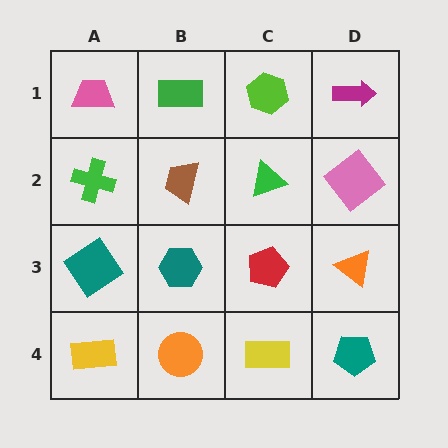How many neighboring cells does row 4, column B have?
3.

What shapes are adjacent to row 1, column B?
A brown trapezoid (row 2, column B), a pink trapezoid (row 1, column A), a lime hexagon (row 1, column C).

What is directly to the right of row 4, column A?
An orange circle.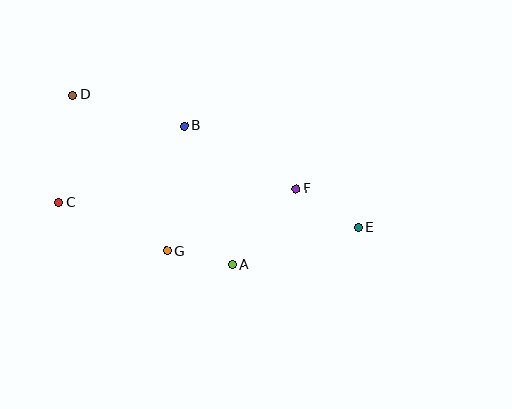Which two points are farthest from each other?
Points D and E are farthest from each other.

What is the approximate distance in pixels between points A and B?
The distance between A and B is approximately 147 pixels.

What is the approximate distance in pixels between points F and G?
The distance between F and G is approximately 143 pixels.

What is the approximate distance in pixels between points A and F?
The distance between A and F is approximately 99 pixels.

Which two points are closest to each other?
Points A and G are closest to each other.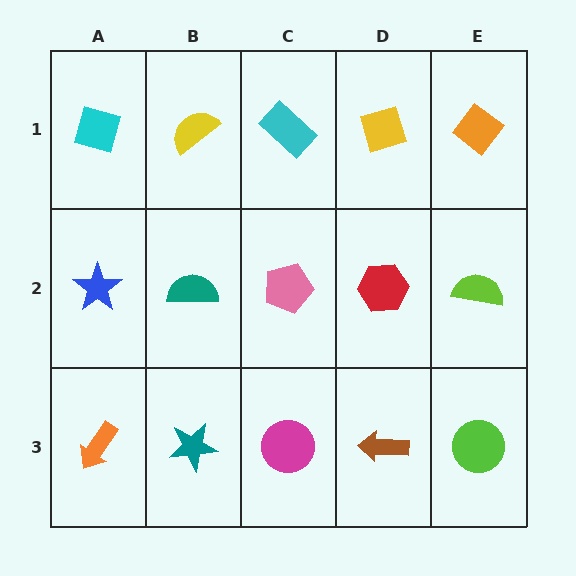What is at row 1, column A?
A cyan diamond.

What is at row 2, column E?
A lime semicircle.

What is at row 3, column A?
An orange arrow.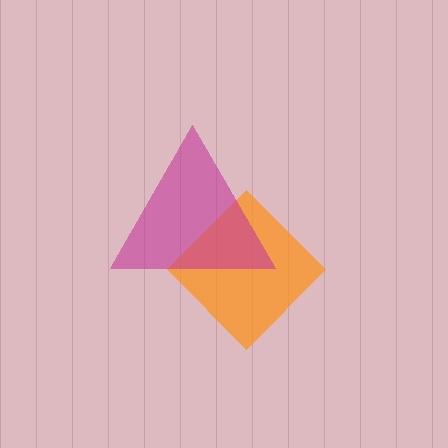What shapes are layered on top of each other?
The layered shapes are: an orange diamond, a magenta triangle.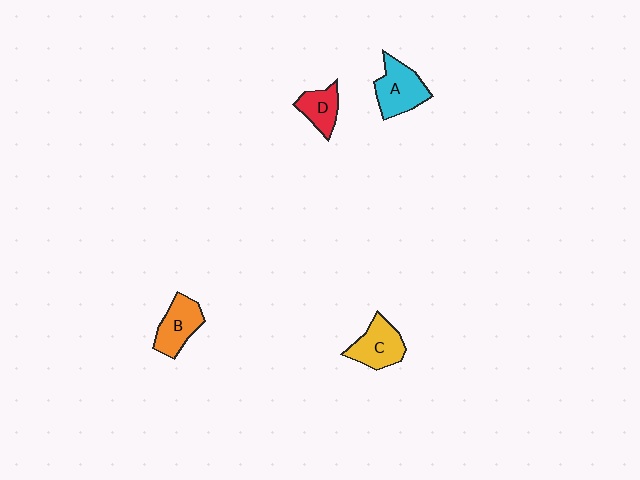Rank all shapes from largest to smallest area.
From largest to smallest: A (cyan), C (yellow), B (orange), D (red).